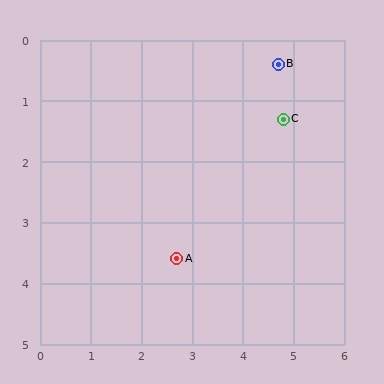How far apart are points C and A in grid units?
Points C and A are about 3.1 grid units apart.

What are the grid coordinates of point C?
Point C is at approximately (4.8, 1.3).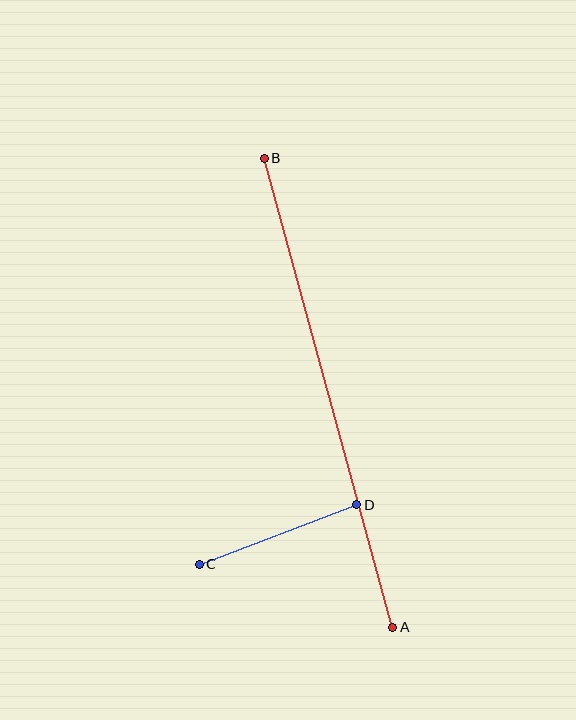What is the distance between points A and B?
The distance is approximately 486 pixels.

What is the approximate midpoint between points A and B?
The midpoint is at approximately (328, 393) pixels.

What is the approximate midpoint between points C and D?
The midpoint is at approximately (278, 534) pixels.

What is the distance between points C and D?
The distance is approximately 169 pixels.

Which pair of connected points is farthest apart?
Points A and B are farthest apart.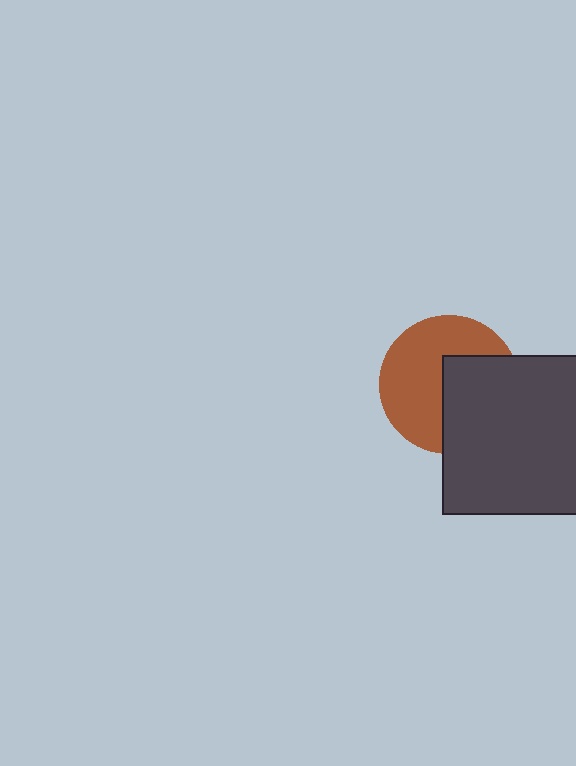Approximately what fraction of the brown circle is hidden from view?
Roughly 43% of the brown circle is hidden behind the dark gray rectangle.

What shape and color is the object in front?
The object in front is a dark gray rectangle.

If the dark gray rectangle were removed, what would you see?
You would see the complete brown circle.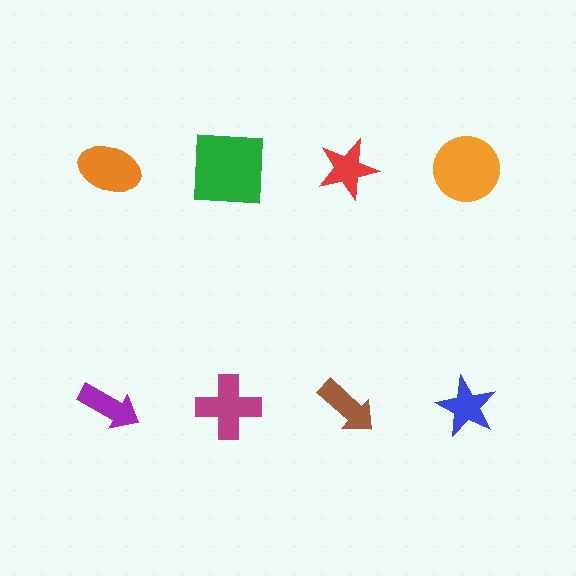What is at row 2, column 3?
A brown arrow.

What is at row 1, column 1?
An orange ellipse.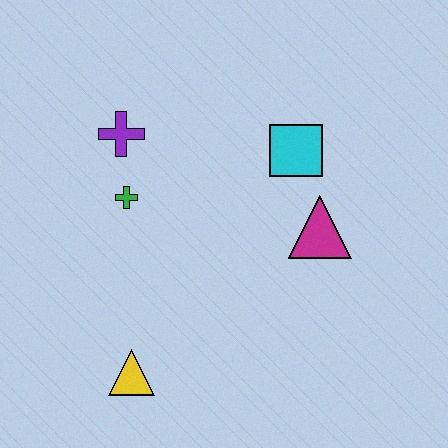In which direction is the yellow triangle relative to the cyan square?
The yellow triangle is below the cyan square.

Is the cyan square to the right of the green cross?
Yes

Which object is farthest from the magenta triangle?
The yellow triangle is farthest from the magenta triangle.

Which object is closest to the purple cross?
The green cross is closest to the purple cross.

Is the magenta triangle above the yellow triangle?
Yes